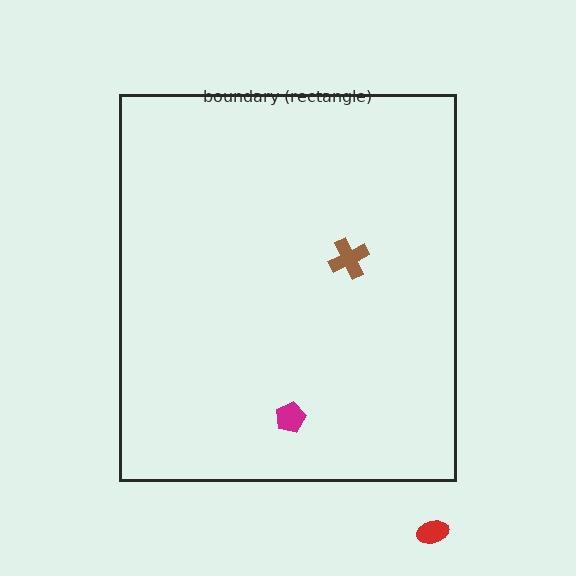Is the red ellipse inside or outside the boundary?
Outside.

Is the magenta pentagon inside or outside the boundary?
Inside.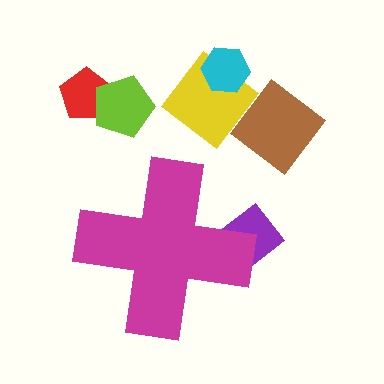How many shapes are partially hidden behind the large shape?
1 shape is partially hidden.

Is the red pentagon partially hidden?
No, the red pentagon is fully visible.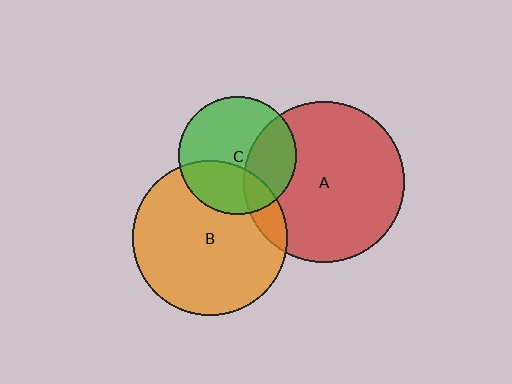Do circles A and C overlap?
Yes.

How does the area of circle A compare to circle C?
Approximately 1.9 times.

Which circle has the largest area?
Circle A (red).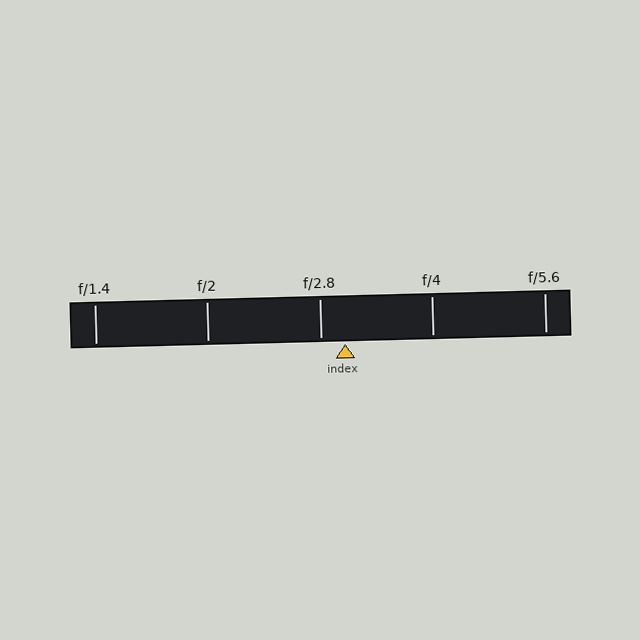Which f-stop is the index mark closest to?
The index mark is closest to f/2.8.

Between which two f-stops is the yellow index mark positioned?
The index mark is between f/2.8 and f/4.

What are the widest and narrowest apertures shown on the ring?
The widest aperture shown is f/1.4 and the narrowest is f/5.6.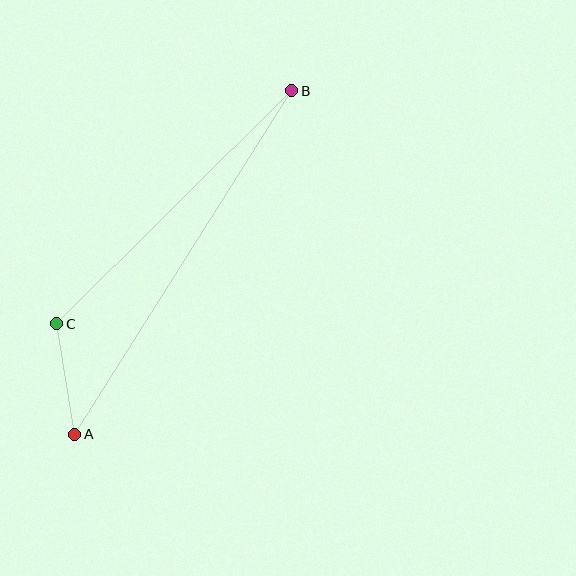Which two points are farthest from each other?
Points A and B are farthest from each other.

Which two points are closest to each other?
Points A and C are closest to each other.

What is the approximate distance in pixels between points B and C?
The distance between B and C is approximately 331 pixels.